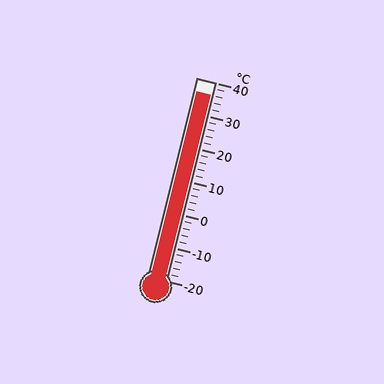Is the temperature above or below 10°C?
The temperature is above 10°C.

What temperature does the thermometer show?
The thermometer shows approximately 36°C.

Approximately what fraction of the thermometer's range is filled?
The thermometer is filled to approximately 95% of its range.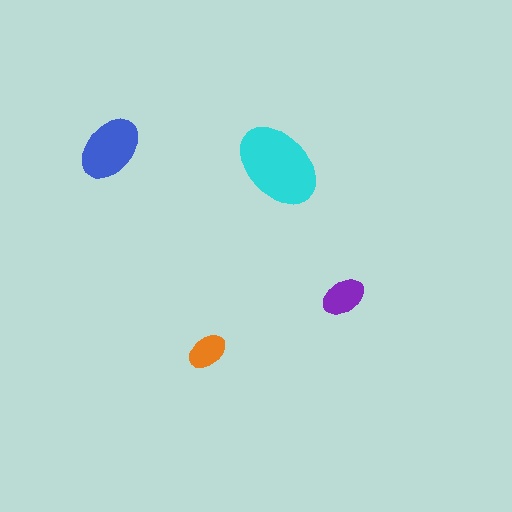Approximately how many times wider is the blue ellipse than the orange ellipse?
About 1.5 times wider.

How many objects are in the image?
There are 4 objects in the image.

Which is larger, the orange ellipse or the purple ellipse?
The purple one.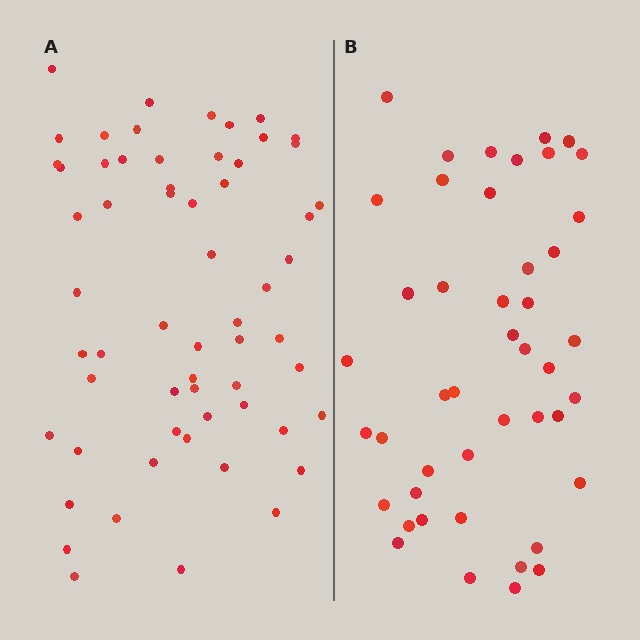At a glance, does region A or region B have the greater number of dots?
Region A (the left region) has more dots.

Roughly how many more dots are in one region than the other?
Region A has approximately 15 more dots than region B.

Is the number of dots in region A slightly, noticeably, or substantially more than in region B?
Region A has noticeably more, but not dramatically so. The ratio is roughly 1.3 to 1.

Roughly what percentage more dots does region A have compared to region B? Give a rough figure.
About 35% more.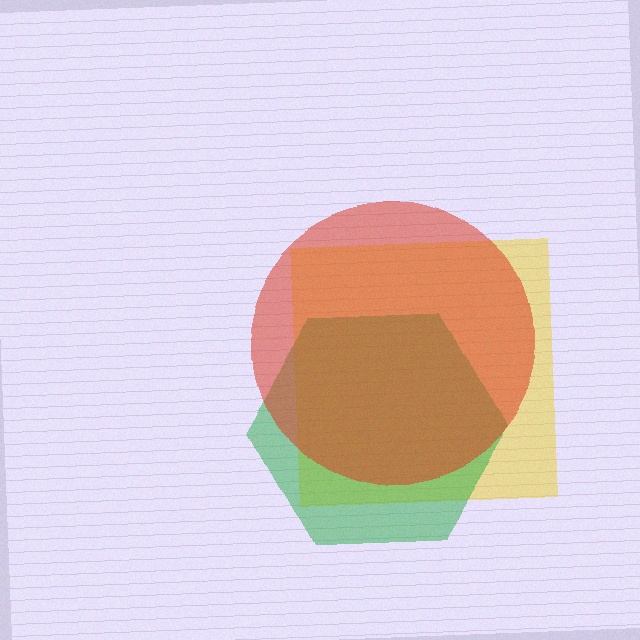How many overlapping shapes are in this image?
There are 3 overlapping shapes in the image.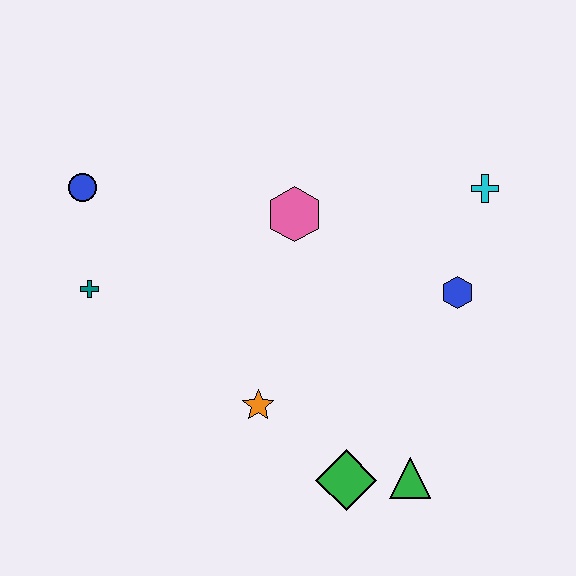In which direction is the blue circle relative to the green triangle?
The blue circle is to the left of the green triangle.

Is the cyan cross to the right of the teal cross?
Yes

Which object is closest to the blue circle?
The teal cross is closest to the blue circle.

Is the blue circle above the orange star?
Yes